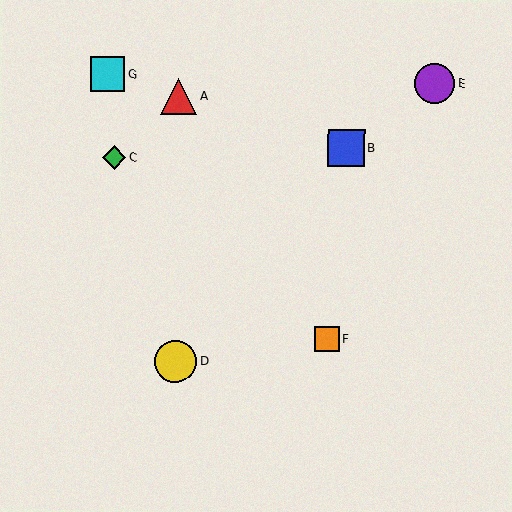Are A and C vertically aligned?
No, A is at x≈179 and C is at x≈114.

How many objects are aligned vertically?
2 objects (A, D) are aligned vertically.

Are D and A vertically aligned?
Yes, both are at x≈175.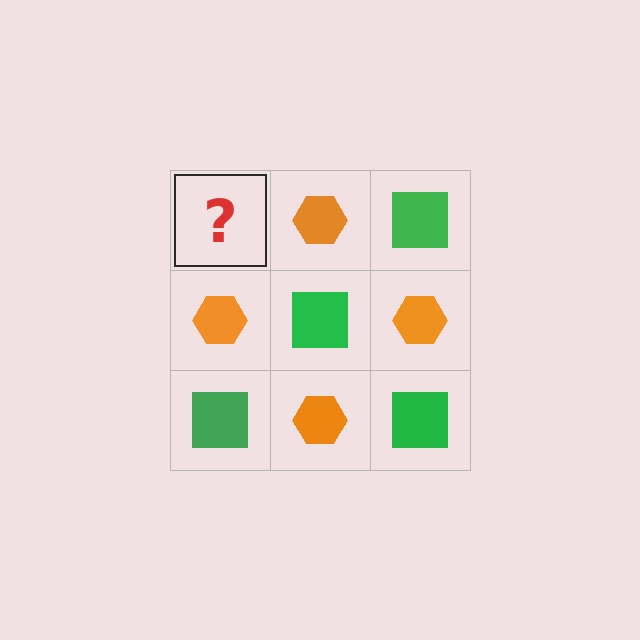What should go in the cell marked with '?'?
The missing cell should contain a green square.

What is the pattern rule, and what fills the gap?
The rule is that it alternates green square and orange hexagon in a checkerboard pattern. The gap should be filled with a green square.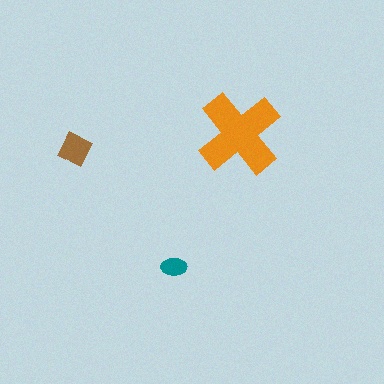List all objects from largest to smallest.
The orange cross, the brown diamond, the teal ellipse.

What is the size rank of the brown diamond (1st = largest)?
2nd.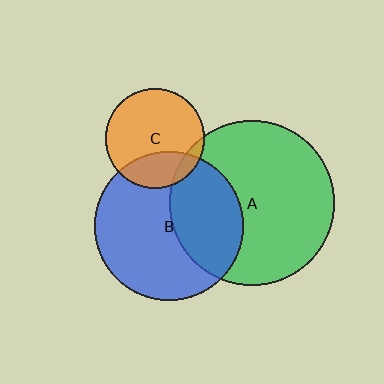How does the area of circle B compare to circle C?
Approximately 2.2 times.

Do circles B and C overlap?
Yes.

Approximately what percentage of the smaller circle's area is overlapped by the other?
Approximately 25%.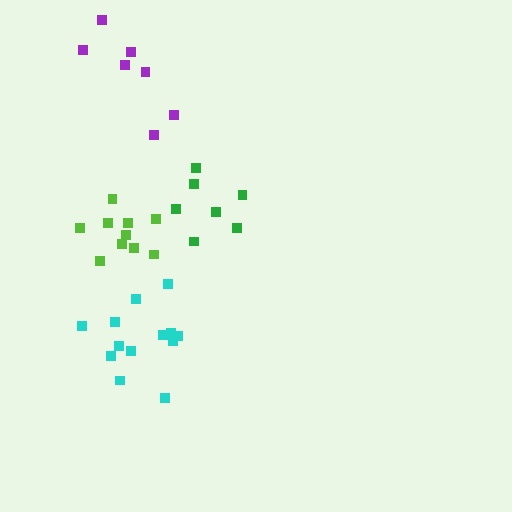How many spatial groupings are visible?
There are 4 spatial groupings.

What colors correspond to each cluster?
The clusters are colored: purple, green, cyan, lime.